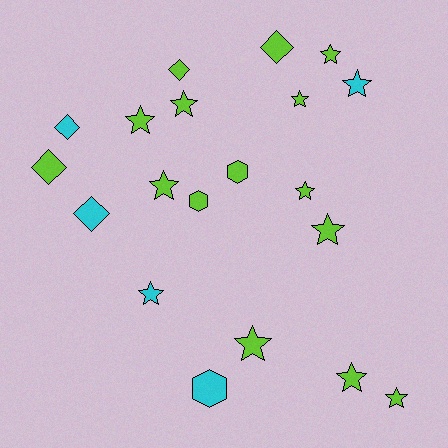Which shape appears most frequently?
Star, with 12 objects.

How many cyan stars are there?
There are 2 cyan stars.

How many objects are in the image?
There are 20 objects.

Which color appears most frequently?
Lime, with 15 objects.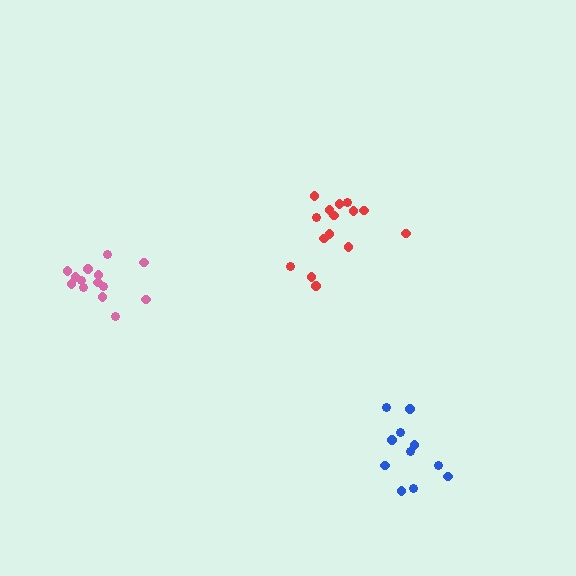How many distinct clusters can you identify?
There are 3 distinct clusters.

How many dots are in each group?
Group 1: 15 dots, Group 2: 11 dots, Group 3: 14 dots (40 total).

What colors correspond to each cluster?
The clusters are colored: red, blue, pink.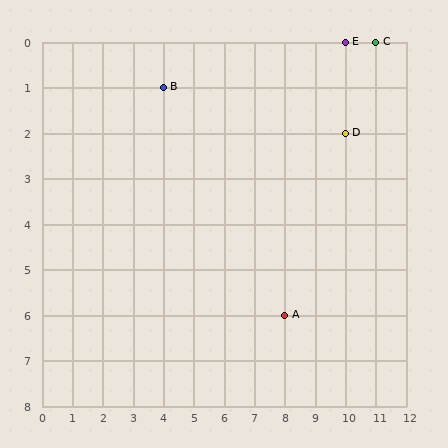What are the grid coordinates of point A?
Point A is at grid coordinates (8, 6).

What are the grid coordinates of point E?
Point E is at grid coordinates (10, 0).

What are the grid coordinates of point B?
Point B is at grid coordinates (4, 1).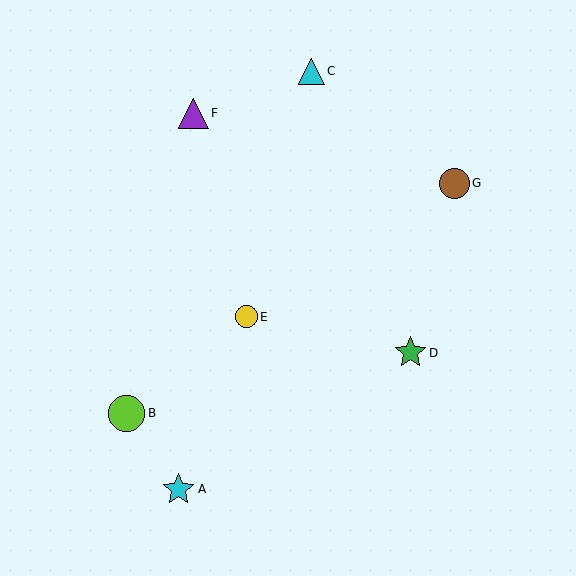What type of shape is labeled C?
Shape C is a cyan triangle.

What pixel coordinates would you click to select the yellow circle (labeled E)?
Click at (246, 317) to select the yellow circle E.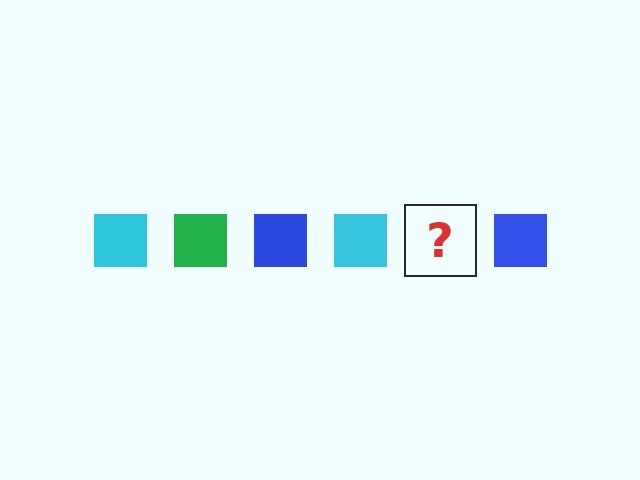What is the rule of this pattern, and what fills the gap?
The rule is that the pattern cycles through cyan, green, blue squares. The gap should be filled with a green square.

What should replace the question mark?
The question mark should be replaced with a green square.